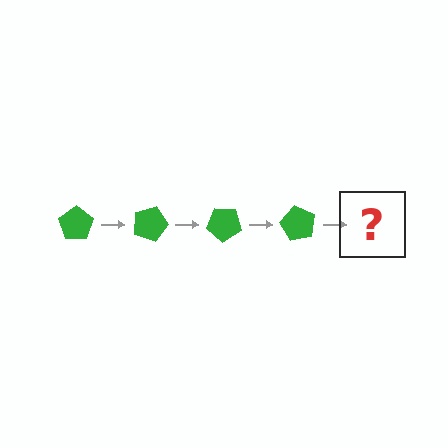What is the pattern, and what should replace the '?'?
The pattern is that the pentagon rotates 20 degrees each step. The '?' should be a green pentagon rotated 80 degrees.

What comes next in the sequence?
The next element should be a green pentagon rotated 80 degrees.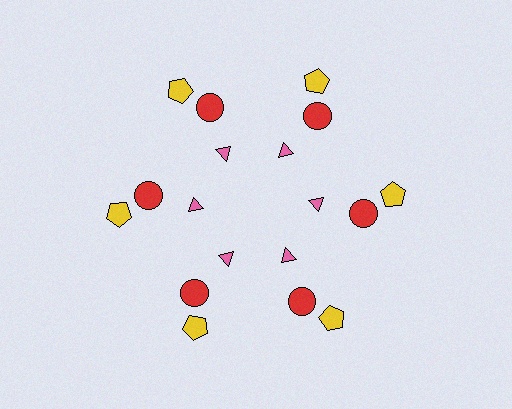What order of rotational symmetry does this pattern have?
This pattern has 6-fold rotational symmetry.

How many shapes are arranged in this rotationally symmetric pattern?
There are 18 shapes, arranged in 6 groups of 3.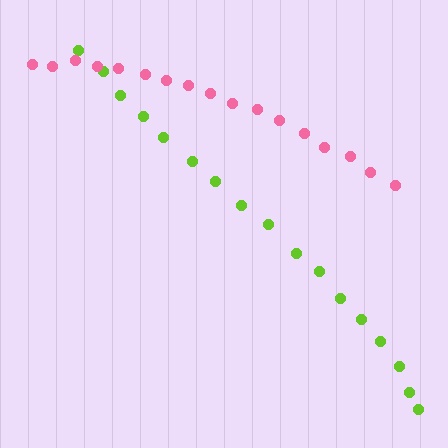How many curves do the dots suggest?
There are 2 distinct paths.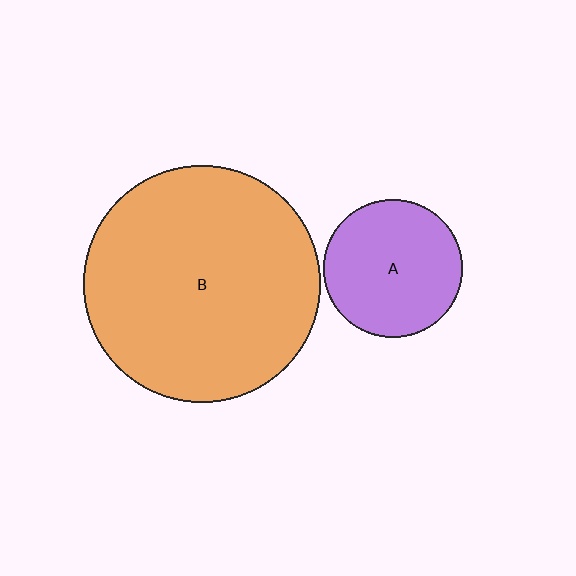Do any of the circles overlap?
No, none of the circles overlap.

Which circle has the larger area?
Circle B (orange).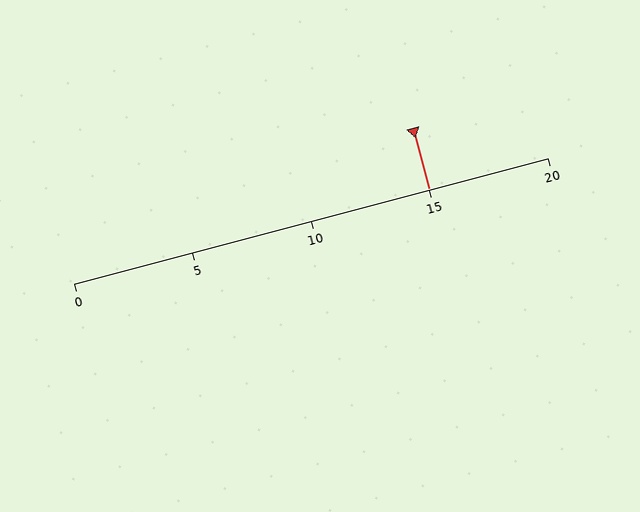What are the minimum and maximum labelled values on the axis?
The axis runs from 0 to 20.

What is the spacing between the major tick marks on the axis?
The major ticks are spaced 5 apart.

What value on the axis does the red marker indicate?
The marker indicates approximately 15.